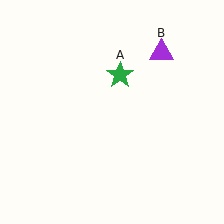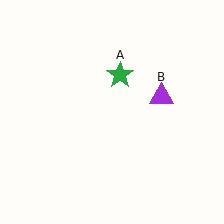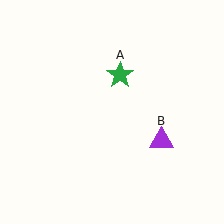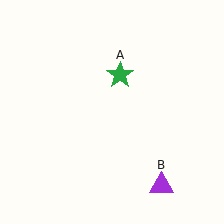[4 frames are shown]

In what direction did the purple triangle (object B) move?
The purple triangle (object B) moved down.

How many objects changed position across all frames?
1 object changed position: purple triangle (object B).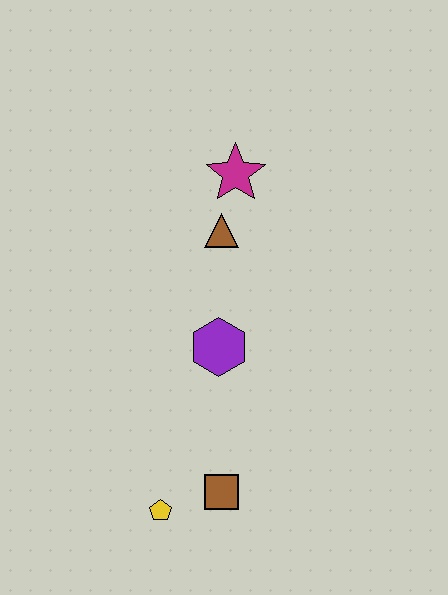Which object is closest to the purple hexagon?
The brown triangle is closest to the purple hexagon.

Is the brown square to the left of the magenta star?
Yes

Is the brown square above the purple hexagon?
No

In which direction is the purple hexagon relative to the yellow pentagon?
The purple hexagon is above the yellow pentagon.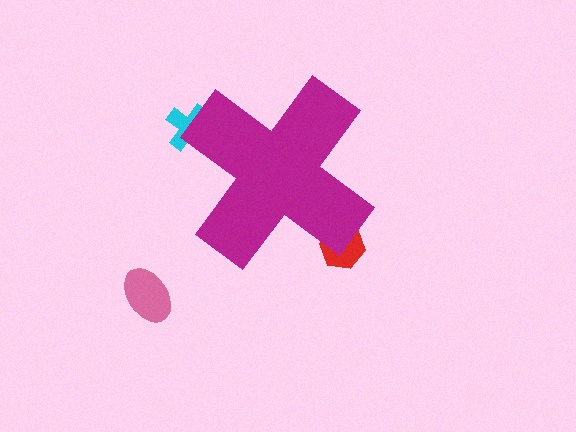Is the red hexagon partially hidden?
Yes, the red hexagon is partially hidden behind the magenta cross.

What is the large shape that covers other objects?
A magenta cross.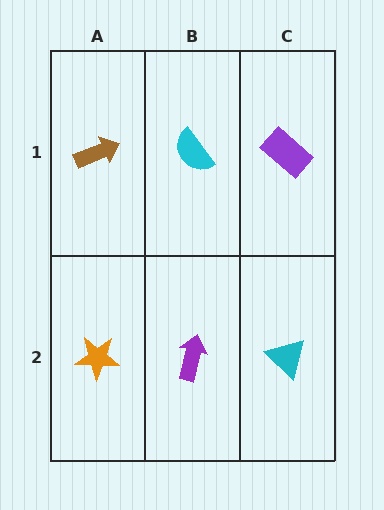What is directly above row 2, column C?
A purple rectangle.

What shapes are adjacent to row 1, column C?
A cyan triangle (row 2, column C), a cyan semicircle (row 1, column B).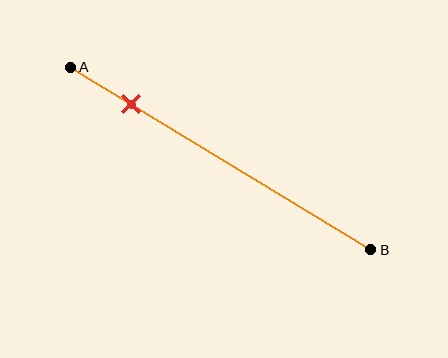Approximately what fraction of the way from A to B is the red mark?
The red mark is approximately 20% of the way from A to B.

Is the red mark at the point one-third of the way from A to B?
No, the mark is at about 20% from A, not at the 33% one-third point.